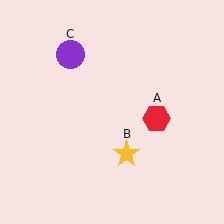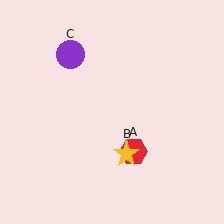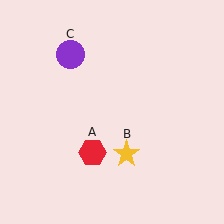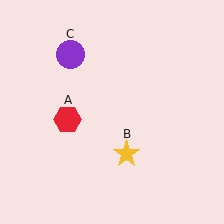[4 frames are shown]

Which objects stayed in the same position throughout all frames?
Yellow star (object B) and purple circle (object C) remained stationary.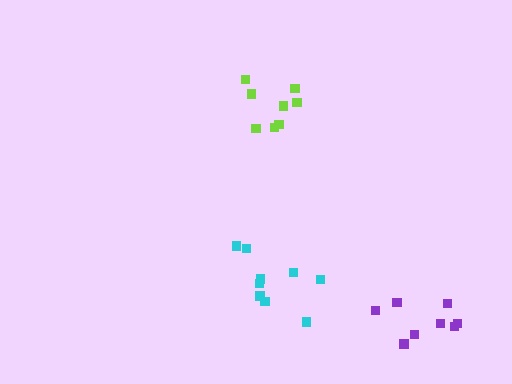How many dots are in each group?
Group 1: 9 dots, Group 2: 8 dots, Group 3: 8 dots (25 total).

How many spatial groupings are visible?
There are 3 spatial groupings.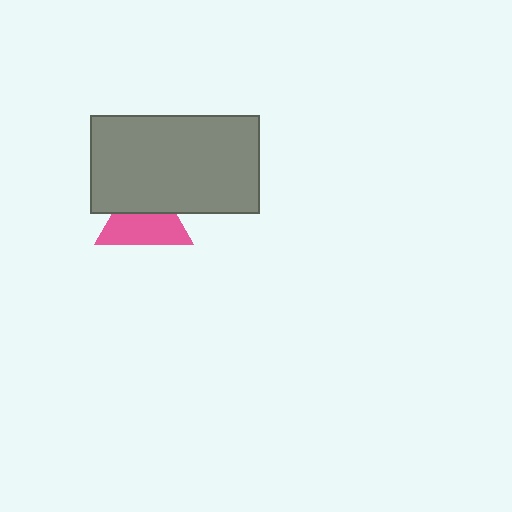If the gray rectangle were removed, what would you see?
You would see the complete pink triangle.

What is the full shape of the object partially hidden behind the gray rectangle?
The partially hidden object is a pink triangle.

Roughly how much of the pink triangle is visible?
About half of it is visible (roughly 60%).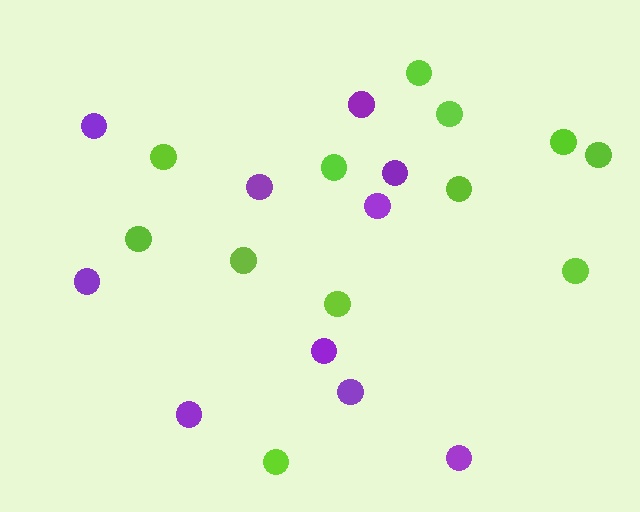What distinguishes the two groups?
There are 2 groups: one group of lime circles (12) and one group of purple circles (10).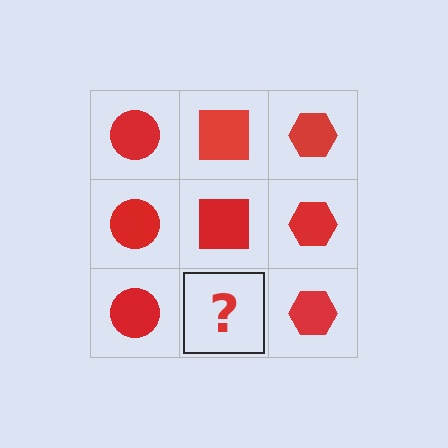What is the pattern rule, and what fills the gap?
The rule is that each column has a consistent shape. The gap should be filled with a red square.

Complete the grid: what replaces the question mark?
The question mark should be replaced with a red square.